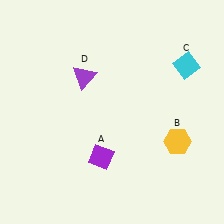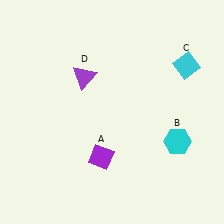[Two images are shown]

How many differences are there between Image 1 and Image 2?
There is 1 difference between the two images.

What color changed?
The hexagon (B) changed from yellow in Image 1 to cyan in Image 2.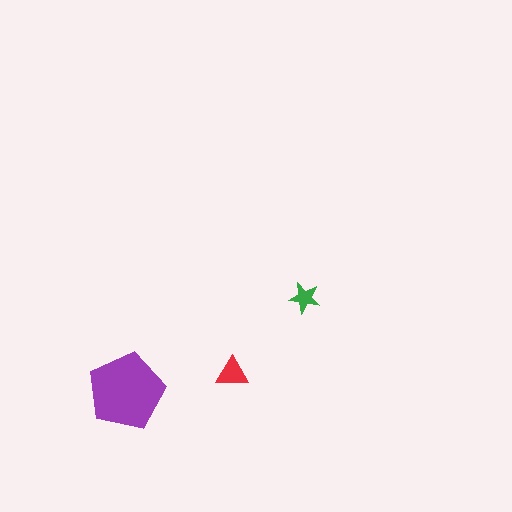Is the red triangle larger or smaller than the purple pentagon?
Smaller.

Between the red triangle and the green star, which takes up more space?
The red triangle.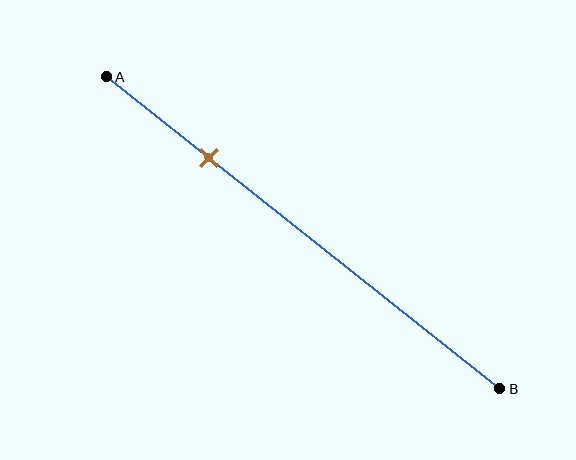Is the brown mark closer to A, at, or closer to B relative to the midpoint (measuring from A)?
The brown mark is closer to point A than the midpoint of segment AB.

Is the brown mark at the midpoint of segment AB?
No, the mark is at about 25% from A, not at the 50% midpoint.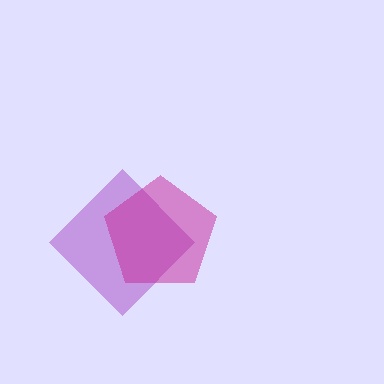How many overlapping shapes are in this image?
There are 2 overlapping shapes in the image.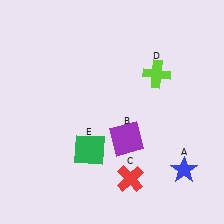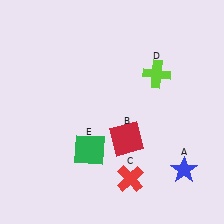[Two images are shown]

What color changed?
The square (B) changed from purple in Image 1 to red in Image 2.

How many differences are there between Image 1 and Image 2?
There is 1 difference between the two images.